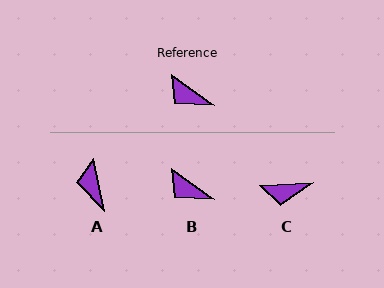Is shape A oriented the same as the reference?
No, it is off by about 42 degrees.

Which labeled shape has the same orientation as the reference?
B.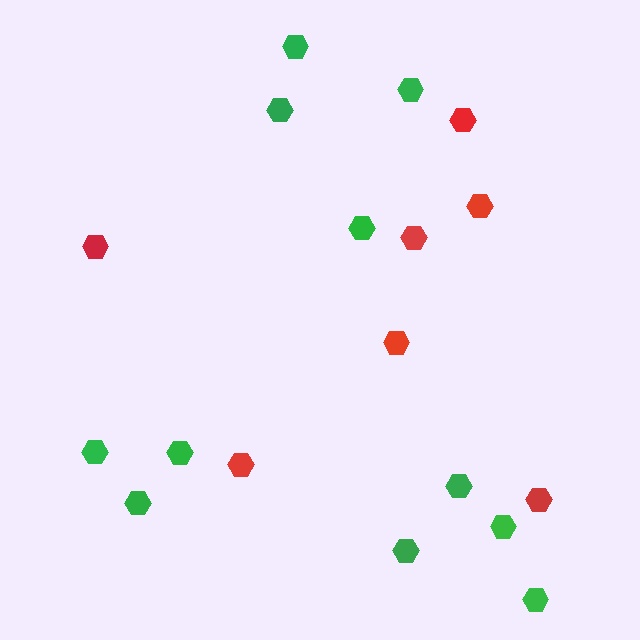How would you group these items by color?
There are 2 groups: one group of green hexagons (11) and one group of red hexagons (7).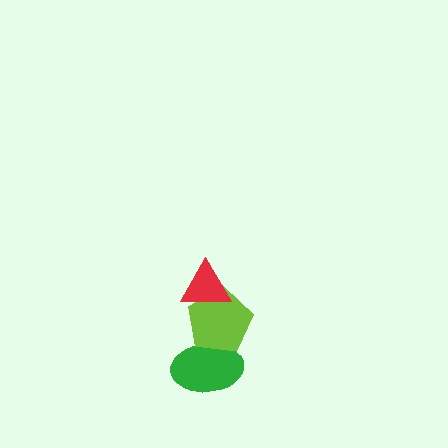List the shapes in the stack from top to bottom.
From top to bottom: the red triangle, the lime pentagon, the green ellipse.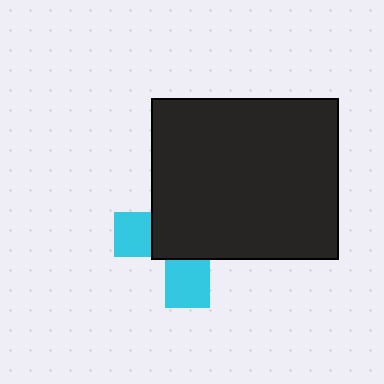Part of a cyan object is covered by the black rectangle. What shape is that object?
It is a cross.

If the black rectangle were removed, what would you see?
You would see the complete cyan cross.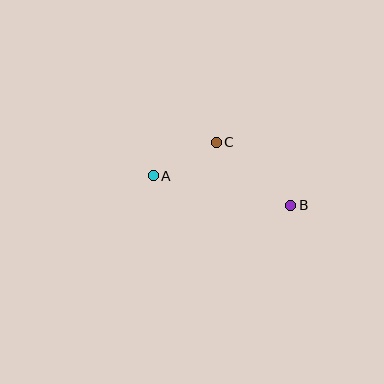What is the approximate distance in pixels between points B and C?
The distance between B and C is approximately 98 pixels.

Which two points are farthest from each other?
Points A and B are farthest from each other.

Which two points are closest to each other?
Points A and C are closest to each other.